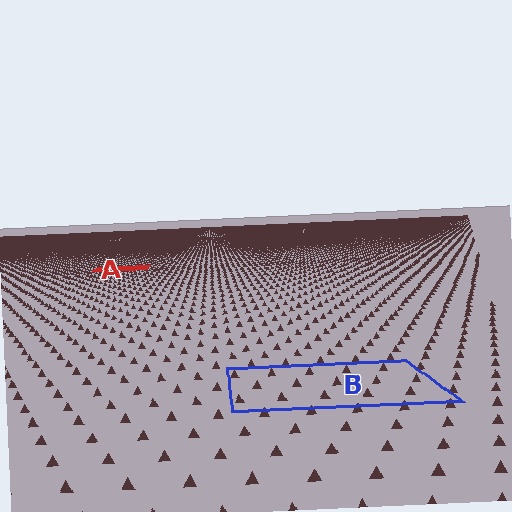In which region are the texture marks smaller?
The texture marks are smaller in region A, because it is farther away.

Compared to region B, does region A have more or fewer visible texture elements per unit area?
Region A has more texture elements per unit area — they are packed more densely because it is farther away.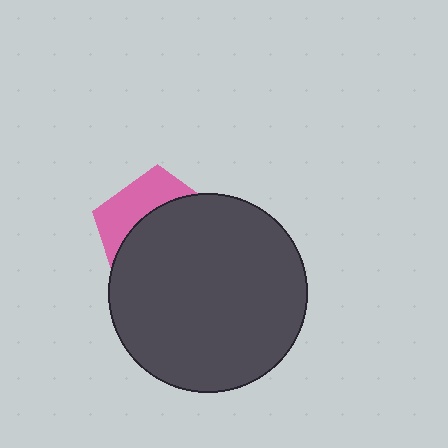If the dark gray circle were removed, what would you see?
You would see the complete pink pentagon.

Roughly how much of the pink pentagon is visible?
A small part of it is visible (roughly 33%).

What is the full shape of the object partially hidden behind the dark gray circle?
The partially hidden object is a pink pentagon.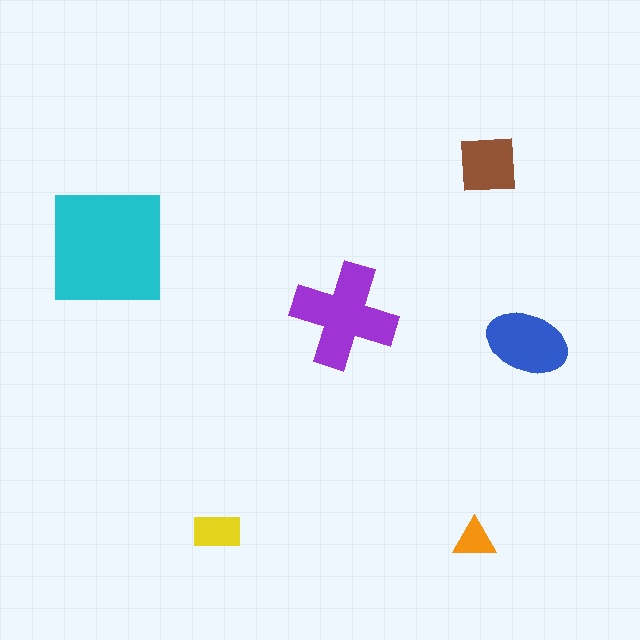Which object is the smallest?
The orange triangle.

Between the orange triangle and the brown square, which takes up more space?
The brown square.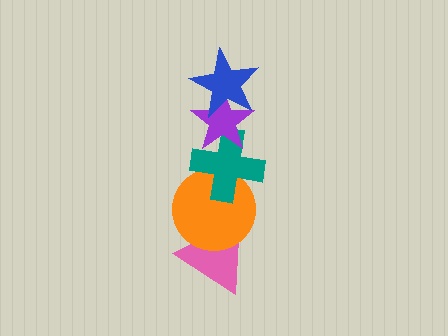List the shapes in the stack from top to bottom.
From top to bottom: the blue star, the purple star, the teal cross, the orange circle, the pink triangle.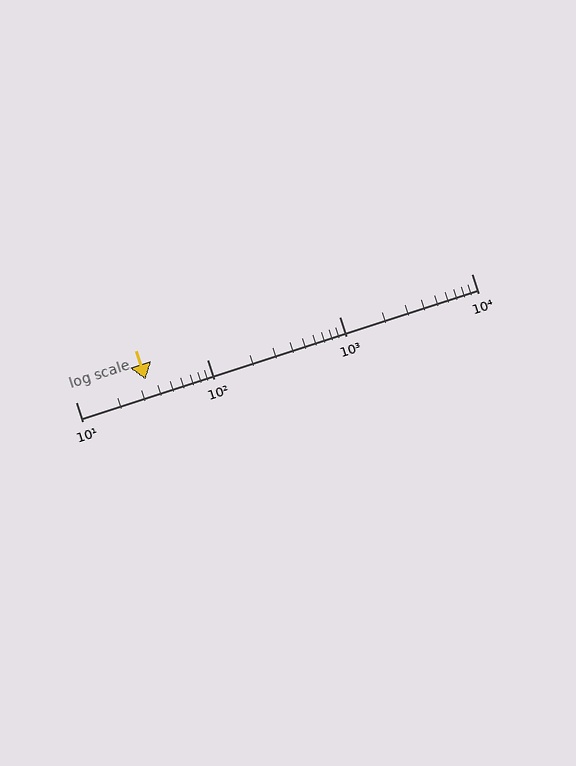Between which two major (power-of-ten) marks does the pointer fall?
The pointer is between 10 and 100.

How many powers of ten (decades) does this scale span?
The scale spans 3 decades, from 10 to 10000.